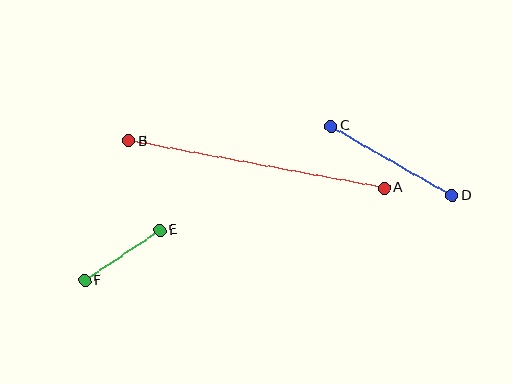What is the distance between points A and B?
The distance is approximately 260 pixels.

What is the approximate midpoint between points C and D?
The midpoint is at approximately (392, 161) pixels.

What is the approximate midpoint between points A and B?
The midpoint is at approximately (256, 164) pixels.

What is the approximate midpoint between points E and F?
The midpoint is at approximately (122, 255) pixels.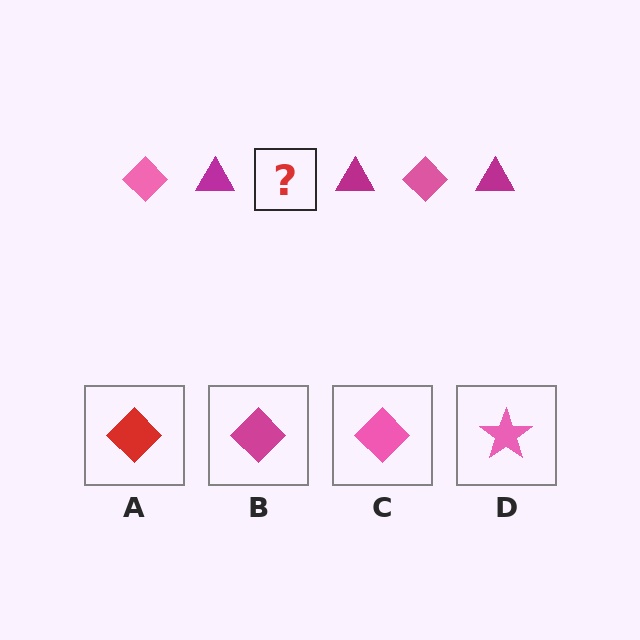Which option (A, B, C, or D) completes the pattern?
C.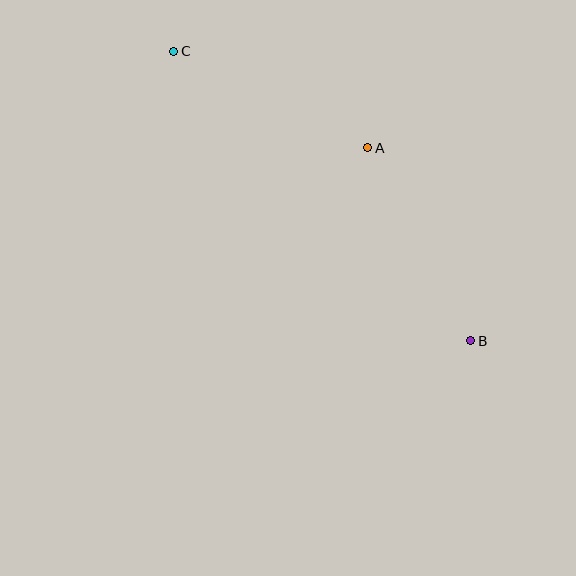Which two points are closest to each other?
Points A and C are closest to each other.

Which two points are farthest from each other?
Points B and C are farthest from each other.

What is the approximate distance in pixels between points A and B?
The distance between A and B is approximately 219 pixels.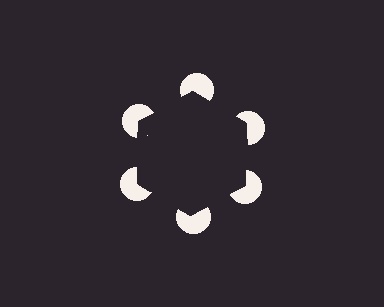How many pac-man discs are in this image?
There are 6 — one at each vertex of the illusory hexagon.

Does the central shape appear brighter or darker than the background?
It typically appears slightly darker than the background, even though no actual brightness change is drawn.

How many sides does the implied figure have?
6 sides.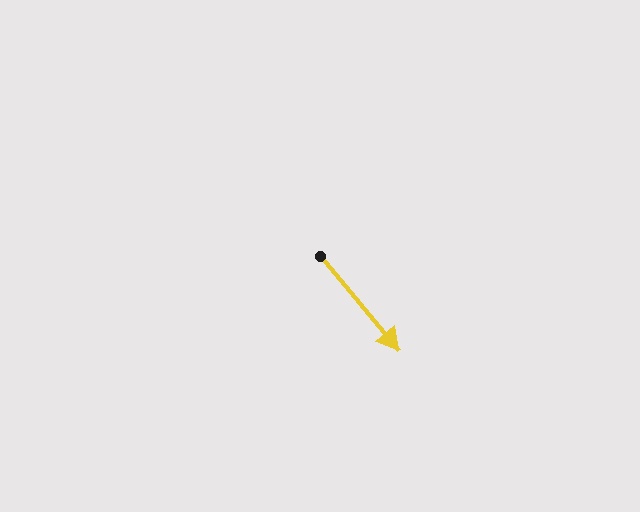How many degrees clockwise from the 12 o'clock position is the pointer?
Approximately 140 degrees.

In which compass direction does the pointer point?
Southeast.